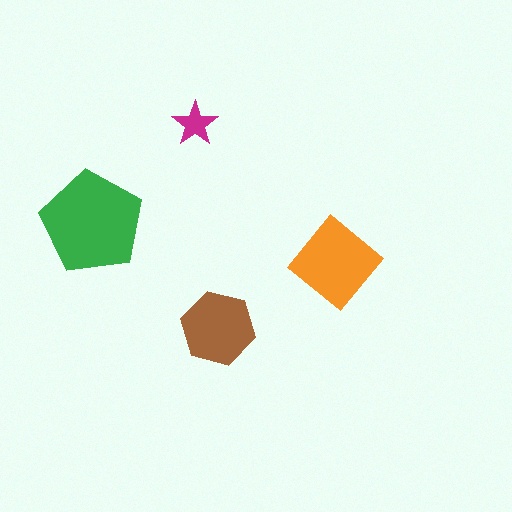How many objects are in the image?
There are 4 objects in the image.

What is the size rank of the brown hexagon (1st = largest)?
3rd.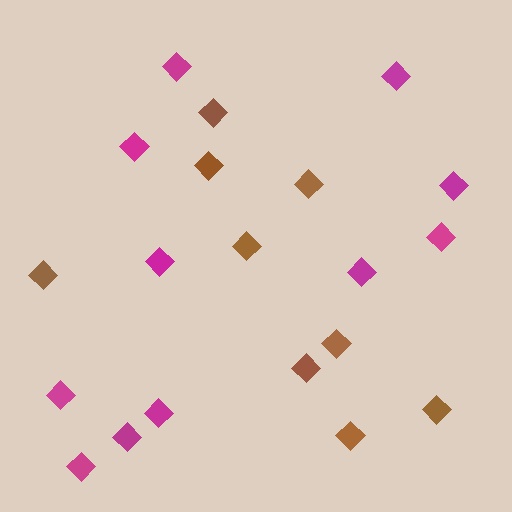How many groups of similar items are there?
There are 2 groups: one group of magenta diamonds (11) and one group of brown diamonds (9).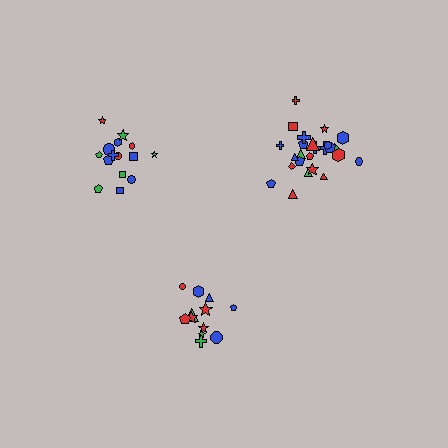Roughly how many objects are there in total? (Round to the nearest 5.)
Roughly 50 objects in total.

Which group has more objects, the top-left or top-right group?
The top-right group.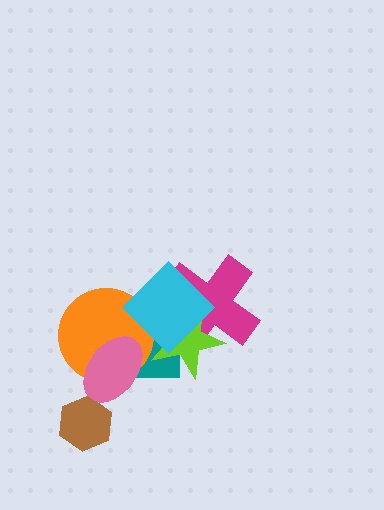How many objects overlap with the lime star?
3 objects overlap with the lime star.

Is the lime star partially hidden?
Yes, it is partially covered by another shape.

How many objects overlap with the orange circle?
3 objects overlap with the orange circle.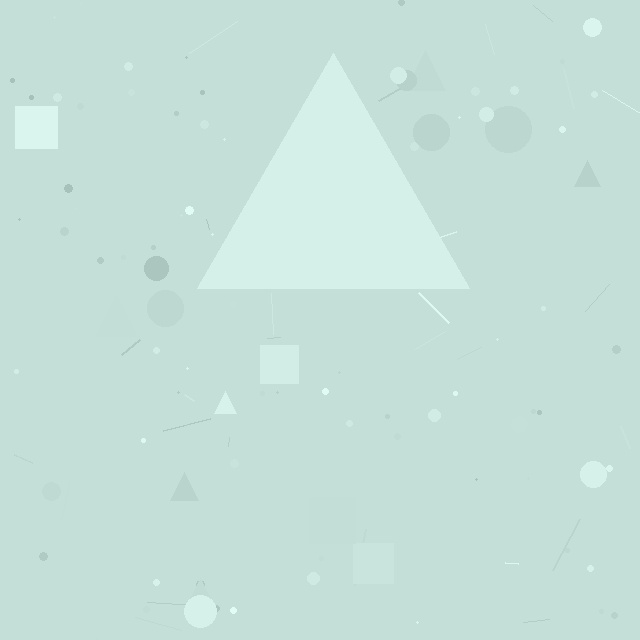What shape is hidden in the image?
A triangle is hidden in the image.